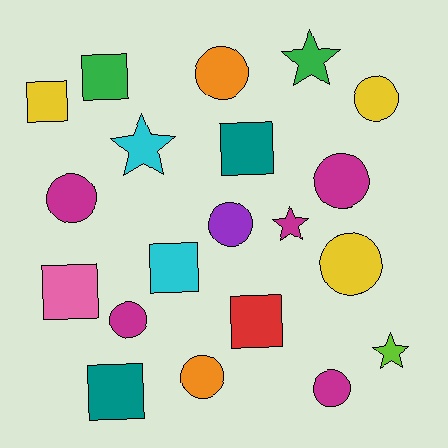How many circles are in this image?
There are 9 circles.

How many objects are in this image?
There are 20 objects.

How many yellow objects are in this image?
There are 3 yellow objects.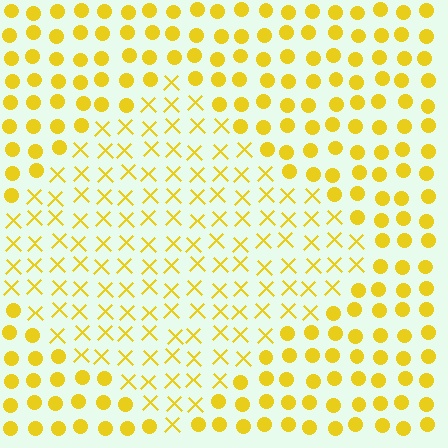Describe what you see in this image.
The image is filled with small yellow elements arranged in a uniform grid. A diamond-shaped region contains X marks, while the surrounding area contains circles. The boundary is defined purely by the change in element shape.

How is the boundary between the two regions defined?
The boundary is defined by a change in element shape: X marks inside vs. circles outside. All elements share the same color and spacing.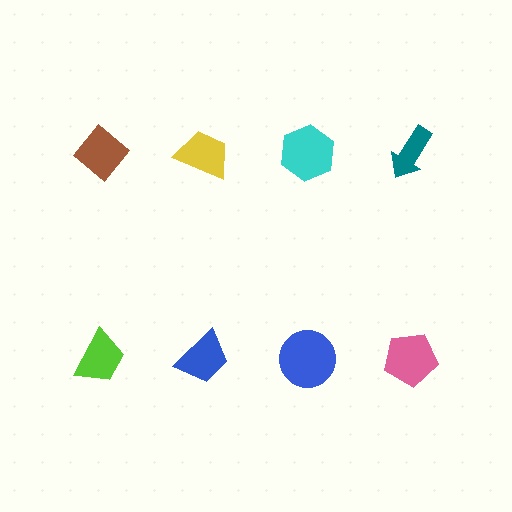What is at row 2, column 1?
A lime trapezoid.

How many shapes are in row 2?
4 shapes.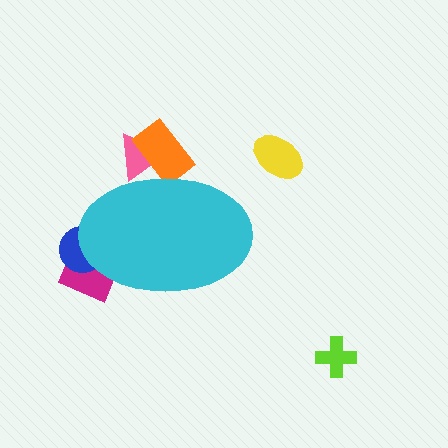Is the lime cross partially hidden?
No, the lime cross is fully visible.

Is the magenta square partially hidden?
Yes, the magenta square is partially hidden behind the cyan ellipse.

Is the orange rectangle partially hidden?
Yes, the orange rectangle is partially hidden behind the cyan ellipse.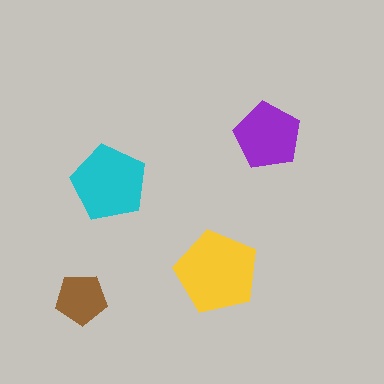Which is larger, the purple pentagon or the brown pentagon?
The purple one.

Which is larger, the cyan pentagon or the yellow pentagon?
The yellow one.